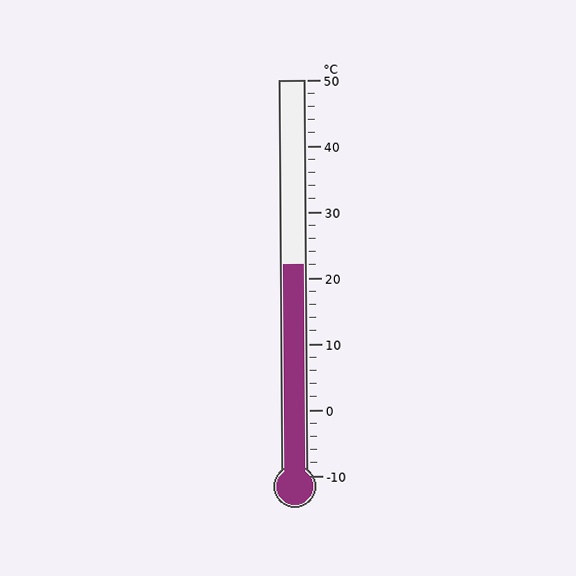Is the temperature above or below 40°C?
The temperature is below 40°C.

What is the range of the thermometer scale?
The thermometer scale ranges from -10°C to 50°C.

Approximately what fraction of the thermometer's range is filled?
The thermometer is filled to approximately 55% of its range.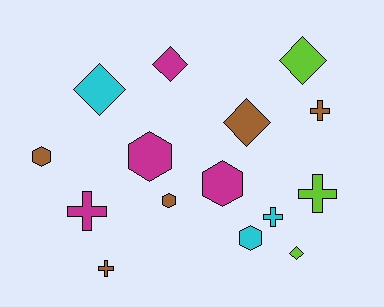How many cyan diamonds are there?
There is 1 cyan diamond.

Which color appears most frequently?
Brown, with 5 objects.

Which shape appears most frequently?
Diamond, with 5 objects.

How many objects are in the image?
There are 15 objects.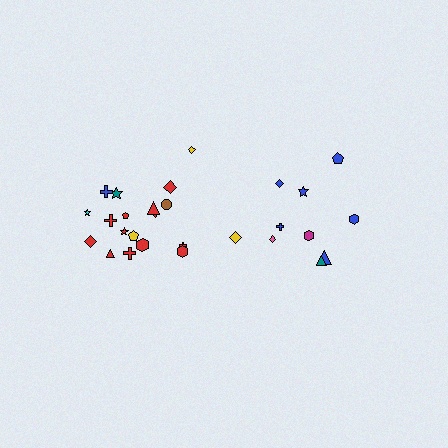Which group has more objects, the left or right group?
The left group.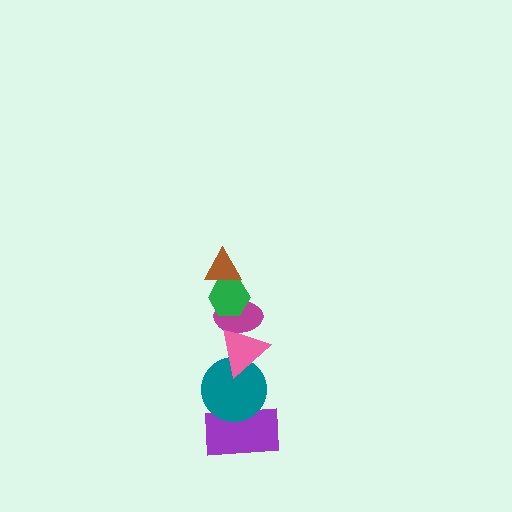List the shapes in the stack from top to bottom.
From top to bottom: the brown triangle, the green hexagon, the magenta ellipse, the pink triangle, the teal circle, the purple rectangle.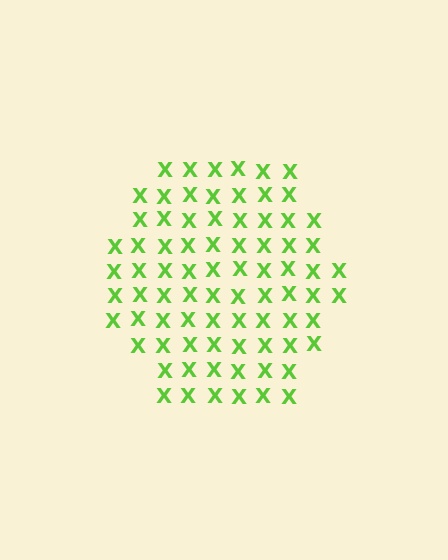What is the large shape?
The large shape is a hexagon.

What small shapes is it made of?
It is made of small letter X's.